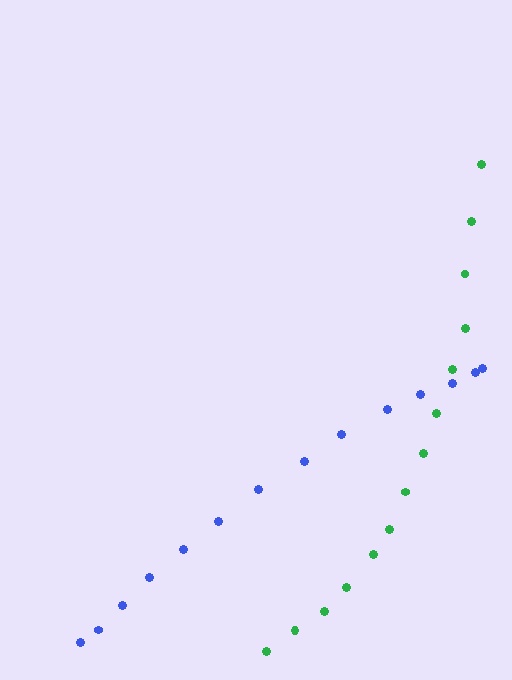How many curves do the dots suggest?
There are 2 distinct paths.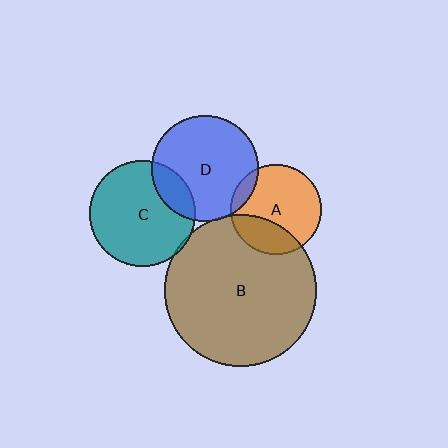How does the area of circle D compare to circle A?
Approximately 1.4 times.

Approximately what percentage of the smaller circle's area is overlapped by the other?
Approximately 5%.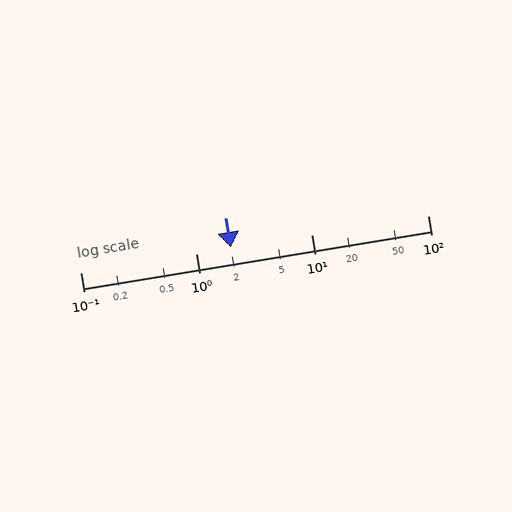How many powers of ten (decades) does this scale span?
The scale spans 3 decades, from 0.1 to 100.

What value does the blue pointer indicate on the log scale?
The pointer indicates approximately 2.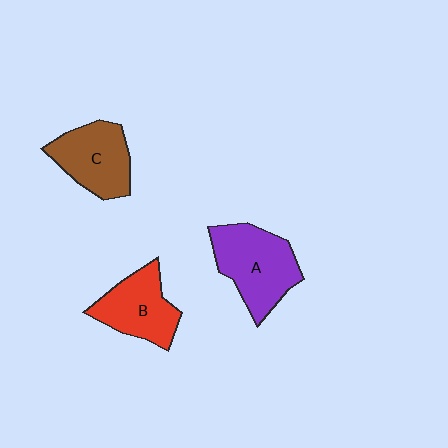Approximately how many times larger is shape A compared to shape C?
Approximately 1.2 times.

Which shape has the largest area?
Shape A (purple).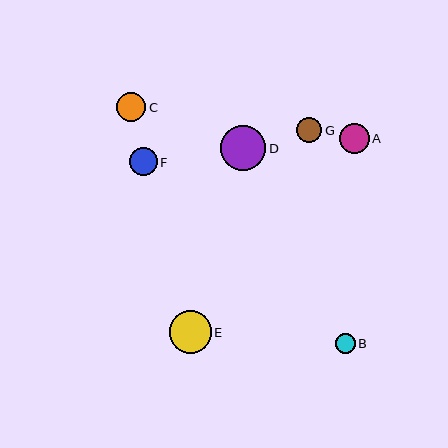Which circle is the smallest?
Circle B is the smallest with a size of approximately 20 pixels.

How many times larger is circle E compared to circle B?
Circle E is approximately 2.1 times the size of circle B.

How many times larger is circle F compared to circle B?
Circle F is approximately 1.4 times the size of circle B.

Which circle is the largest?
Circle D is the largest with a size of approximately 45 pixels.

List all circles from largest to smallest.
From largest to smallest: D, E, A, C, F, G, B.